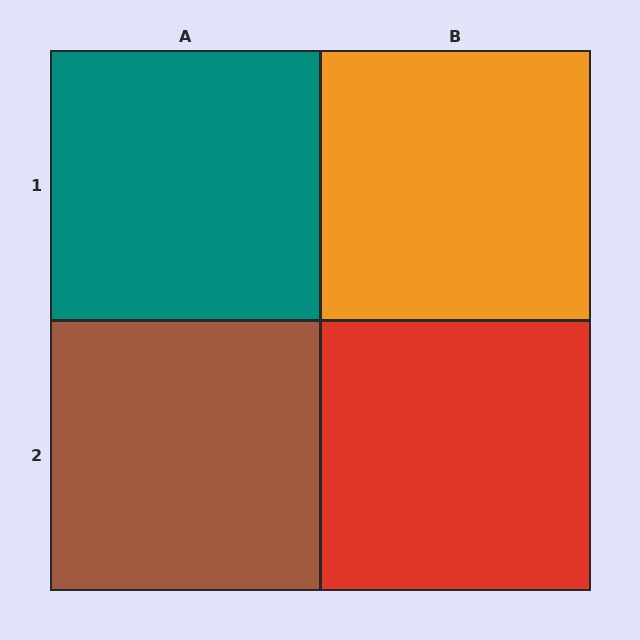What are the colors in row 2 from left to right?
Brown, red.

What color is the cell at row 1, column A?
Teal.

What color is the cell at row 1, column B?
Orange.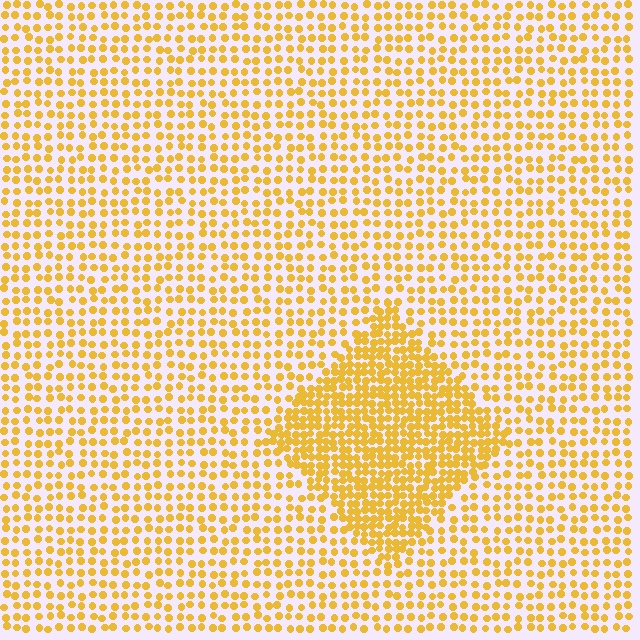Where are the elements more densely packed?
The elements are more densely packed inside the diamond boundary.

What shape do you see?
I see a diamond.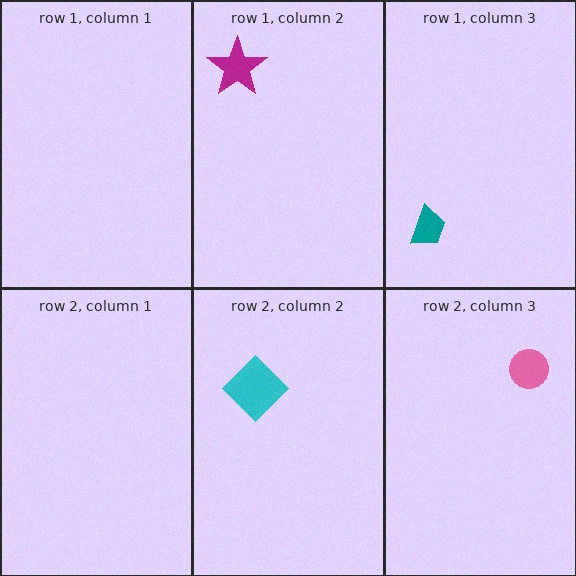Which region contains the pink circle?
The row 2, column 3 region.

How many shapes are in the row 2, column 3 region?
1.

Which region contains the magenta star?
The row 1, column 2 region.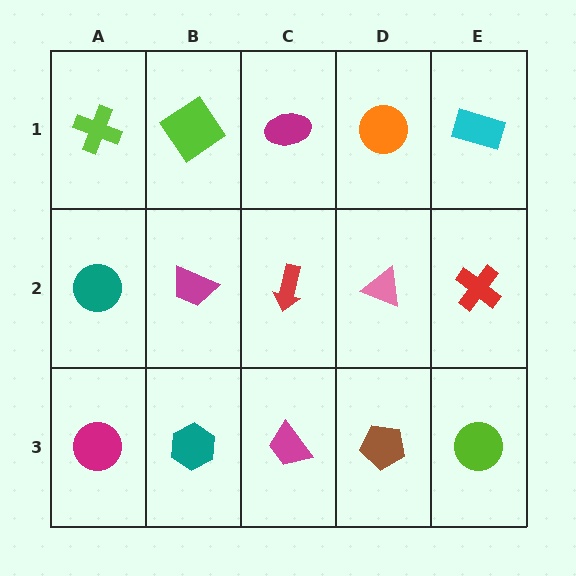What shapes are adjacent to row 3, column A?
A teal circle (row 2, column A), a teal hexagon (row 3, column B).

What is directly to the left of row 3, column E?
A brown pentagon.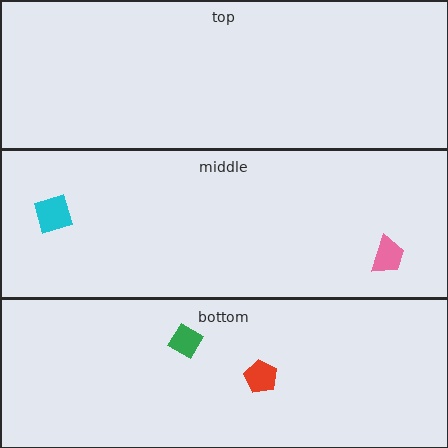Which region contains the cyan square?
The middle region.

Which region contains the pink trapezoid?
The middle region.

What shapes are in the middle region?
The pink trapezoid, the cyan square.